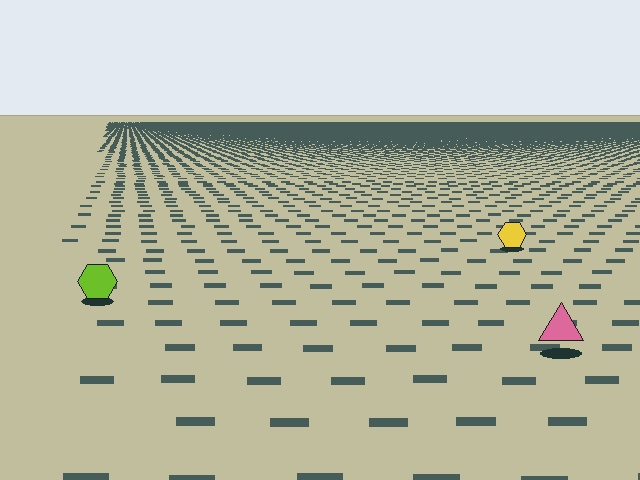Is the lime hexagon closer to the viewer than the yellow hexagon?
Yes. The lime hexagon is closer — you can tell from the texture gradient: the ground texture is coarser near it.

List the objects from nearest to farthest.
From nearest to farthest: the pink triangle, the lime hexagon, the yellow hexagon.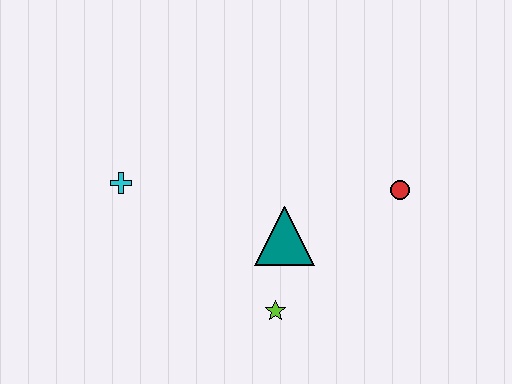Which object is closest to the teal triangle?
The lime star is closest to the teal triangle.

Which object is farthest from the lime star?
The cyan cross is farthest from the lime star.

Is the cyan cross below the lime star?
No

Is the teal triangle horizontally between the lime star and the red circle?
Yes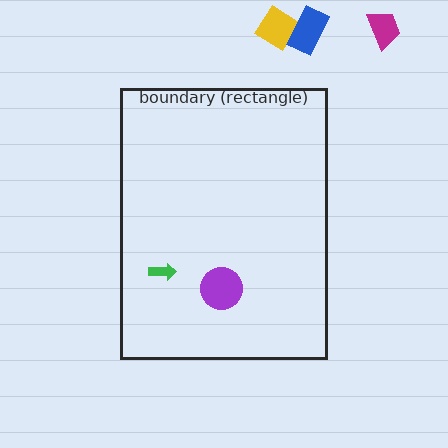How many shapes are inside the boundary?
2 inside, 3 outside.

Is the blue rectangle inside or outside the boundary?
Outside.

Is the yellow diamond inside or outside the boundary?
Outside.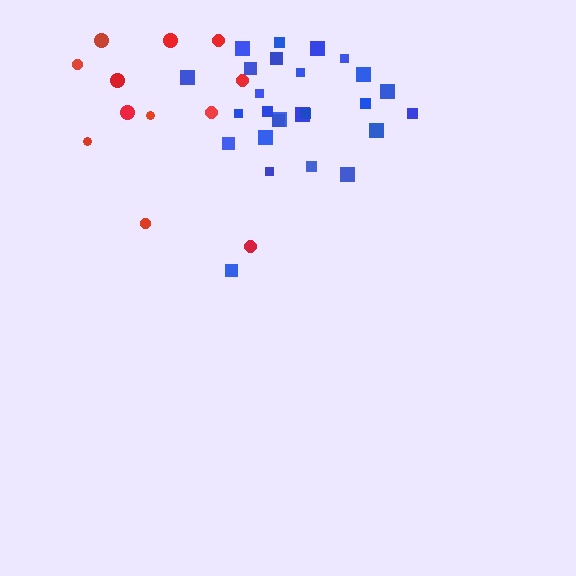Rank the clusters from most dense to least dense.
blue, red.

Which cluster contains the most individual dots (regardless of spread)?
Blue (26).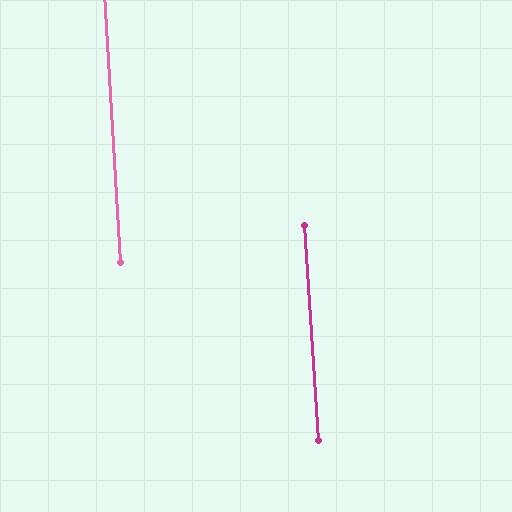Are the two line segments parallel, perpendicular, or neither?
Parallel — their directions differ by only 0.3°.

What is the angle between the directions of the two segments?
Approximately 0 degrees.